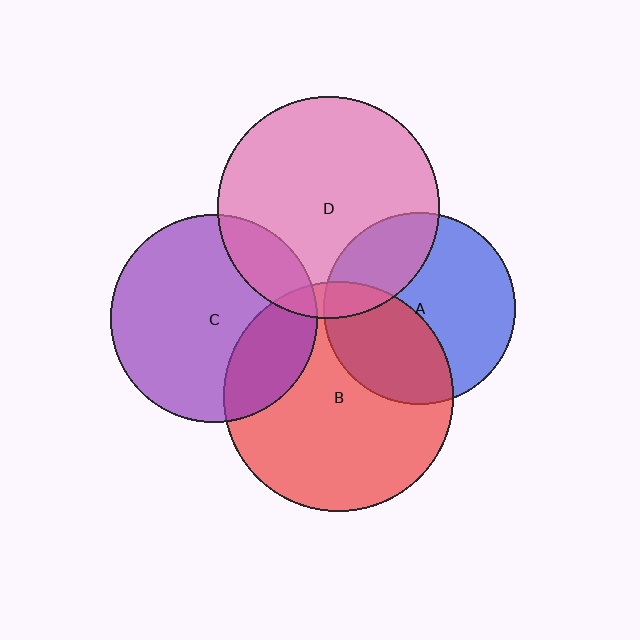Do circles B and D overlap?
Yes.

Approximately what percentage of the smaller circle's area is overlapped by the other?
Approximately 10%.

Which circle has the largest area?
Circle B (red).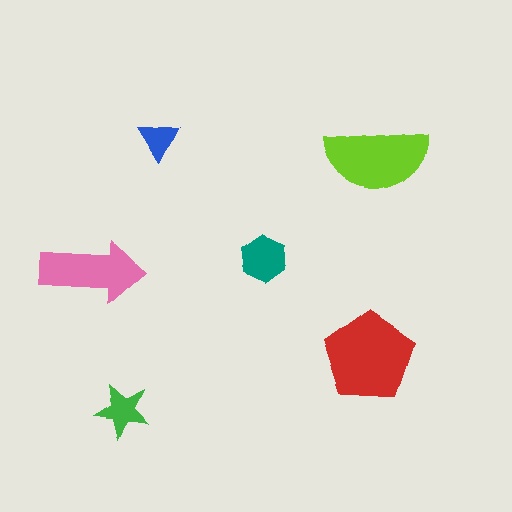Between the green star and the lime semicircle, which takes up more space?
The lime semicircle.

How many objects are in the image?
There are 6 objects in the image.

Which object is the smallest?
The blue triangle.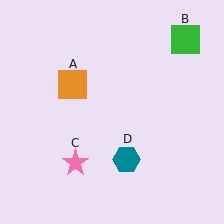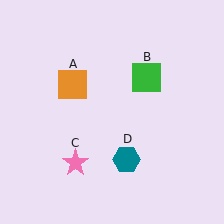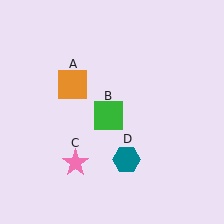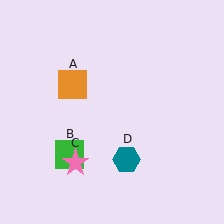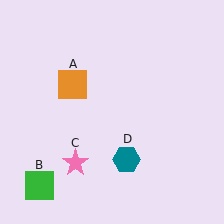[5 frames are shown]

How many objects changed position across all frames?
1 object changed position: green square (object B).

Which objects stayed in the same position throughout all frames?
Orange square (object A) and pink star (object C) and teal hexagon (object D) remained stationary.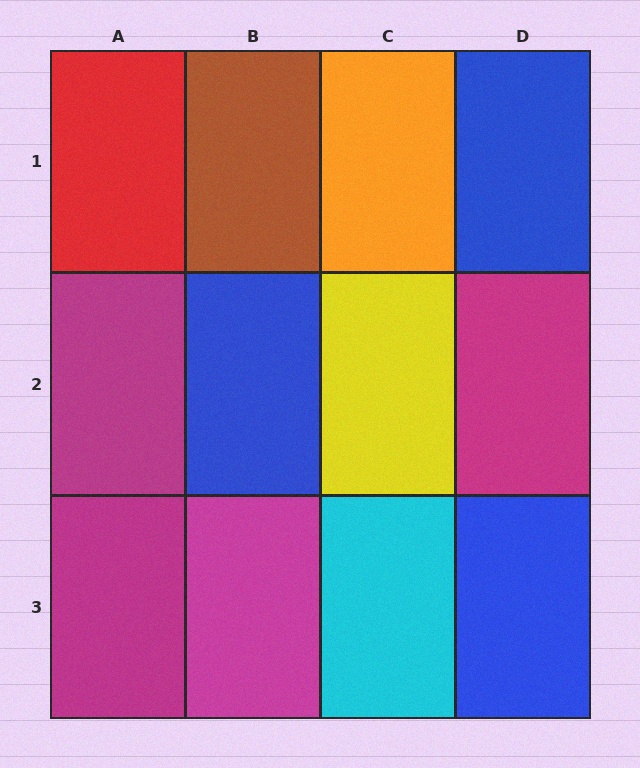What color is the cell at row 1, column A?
Red.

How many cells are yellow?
1 cell is yellow.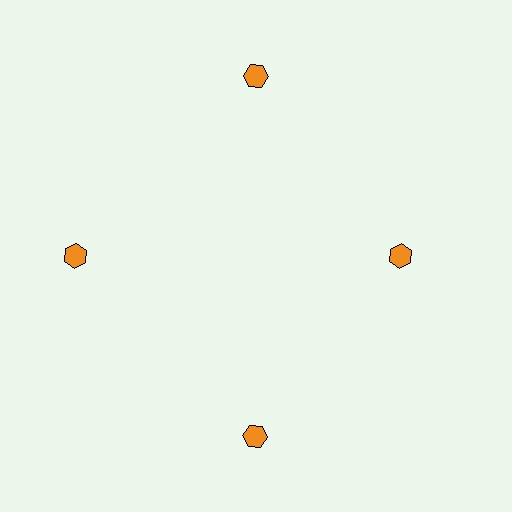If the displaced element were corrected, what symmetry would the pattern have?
It would have 4-fold rotational symmetry — the pattern would map onto itself every 90 degrees.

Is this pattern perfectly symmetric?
No. The 4 orange hexagons are arranged in a ring, but one element near the 3 o'clock position is pulled inward toward the center, breaking the 4-fold rotational symmetry.